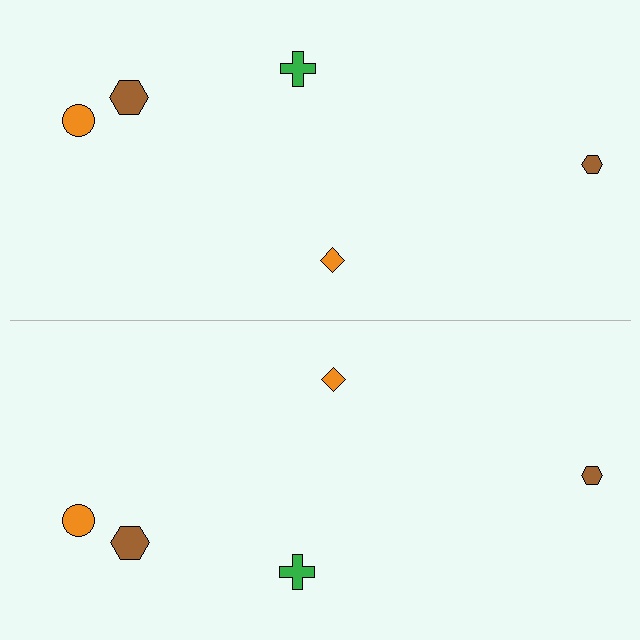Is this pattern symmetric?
Yes, this pattern has bilateral (reflection) symmetry.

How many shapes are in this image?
There are 10 shapes in this image.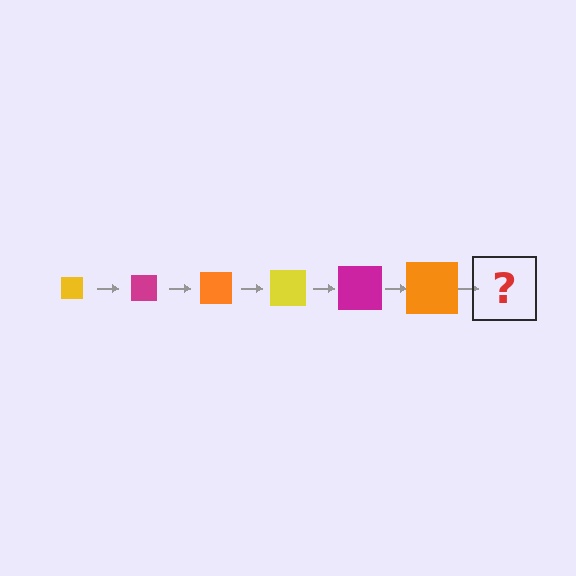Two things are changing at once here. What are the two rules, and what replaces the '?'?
The two rules are that the square grows larger each step and the color cycles through yellow, magenta, and orange. The '?' should be a yellow square, larger than the previous one.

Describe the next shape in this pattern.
It should be a yellow square, larger than the previous one.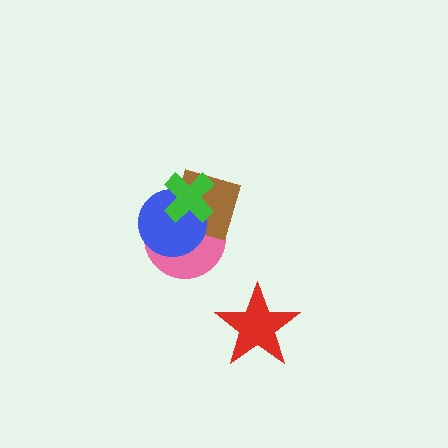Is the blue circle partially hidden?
Yes, it is partially covered by another shape.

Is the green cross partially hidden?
No, no other shape covers it.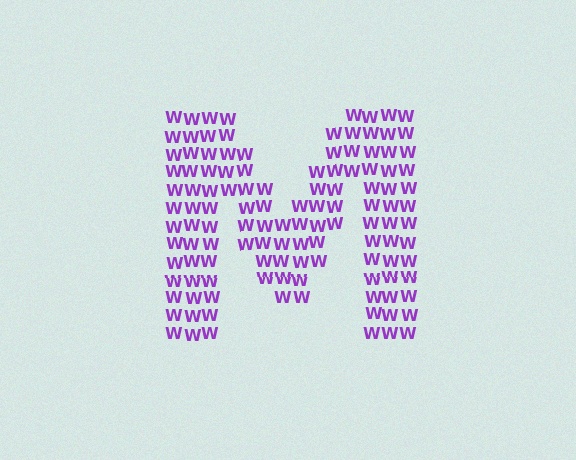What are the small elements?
The small elements are letter W's.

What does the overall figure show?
The overall figure shows the letter M.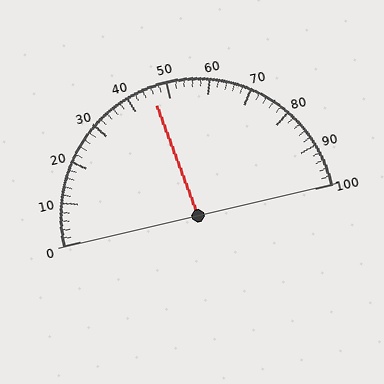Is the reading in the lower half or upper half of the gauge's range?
The reading is in the lower half of the range (0 to 100).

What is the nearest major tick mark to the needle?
The nearest major tick mark is 50.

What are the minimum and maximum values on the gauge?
The gauge ranges from 0 to 100.